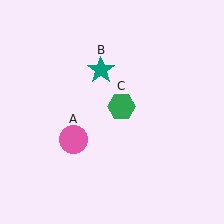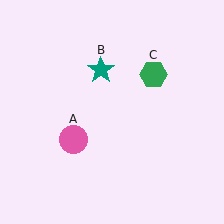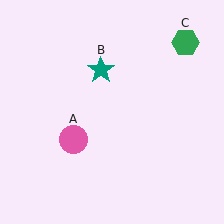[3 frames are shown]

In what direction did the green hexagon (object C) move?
The green hexagon (object C) moved up and to the right.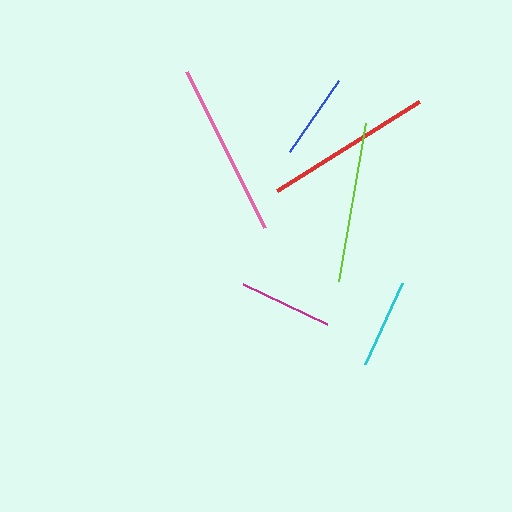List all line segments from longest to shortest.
From longest to shortest: pink, red, lime, magenta, cyan, blue.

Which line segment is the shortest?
The blue line is the shortest at approximately 86 pixels.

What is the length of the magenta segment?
The magenta segment is approximately 93 pixels long.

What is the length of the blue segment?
The blue segment is approximately 86 pixels long.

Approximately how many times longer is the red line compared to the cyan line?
The red line is approximately 1.9 times the length of the cyan line.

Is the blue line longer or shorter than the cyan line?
The cyan line is longer than the blue line.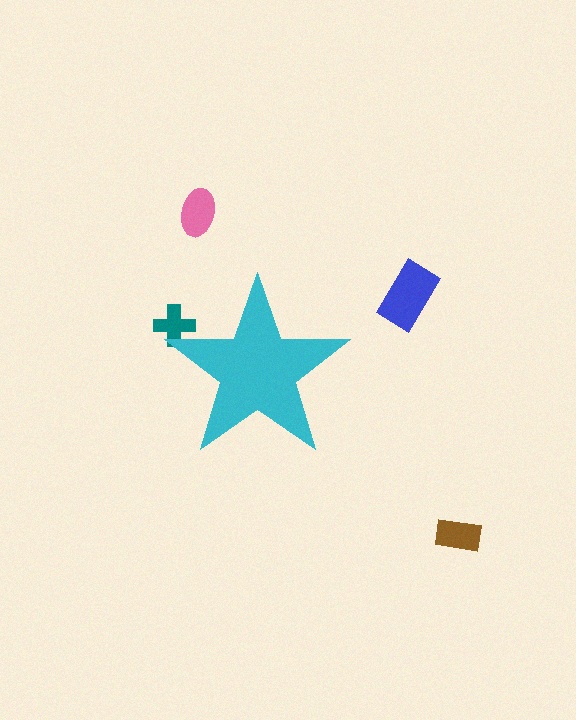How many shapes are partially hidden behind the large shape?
1 shape is partially hidden.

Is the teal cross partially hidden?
Yes, the teal cross is partially hidden behind the cyan star.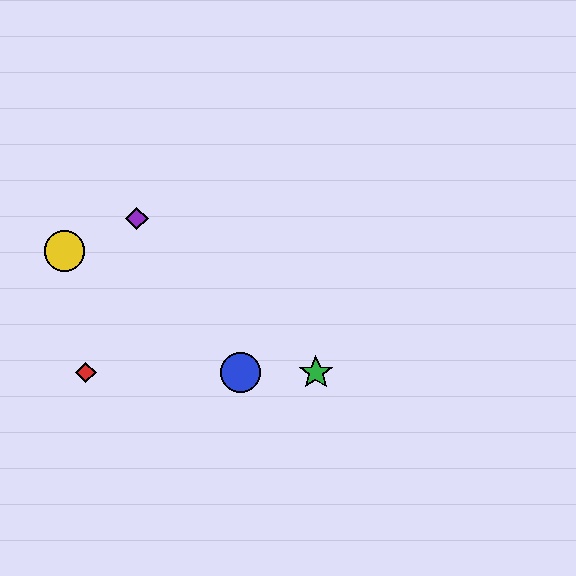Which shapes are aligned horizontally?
The red diamond, the blue circle, the green star are aligned horizontally.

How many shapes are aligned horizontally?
3 shapes (the red diamond, the blue circle, the green star) are aligned horizontally.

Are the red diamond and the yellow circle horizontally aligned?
No, the red diamond is at y≈373 and the yellow circle is at y≈251.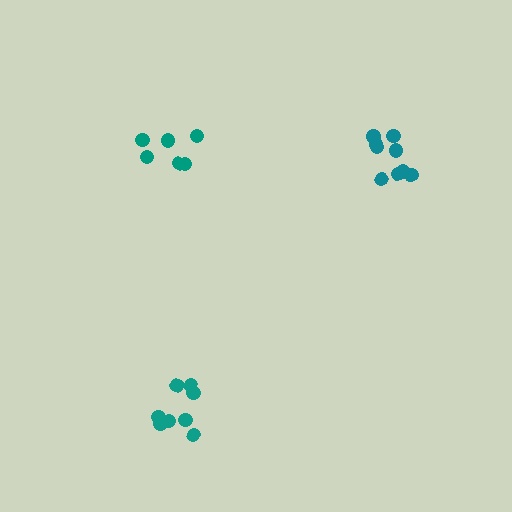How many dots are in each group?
Group 1: 8 dots, Group 2: 9 dots, Group 3: 6 dots (23 total).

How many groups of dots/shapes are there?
There are 3 groups.